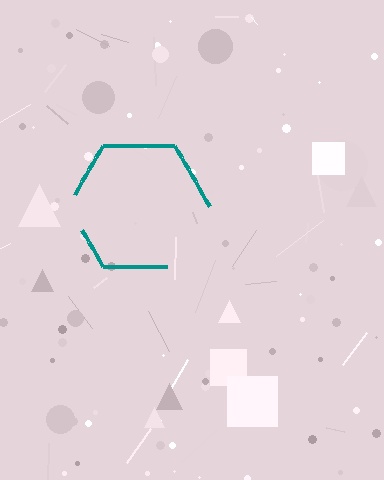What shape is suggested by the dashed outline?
The dashed outline suggests a hexagon.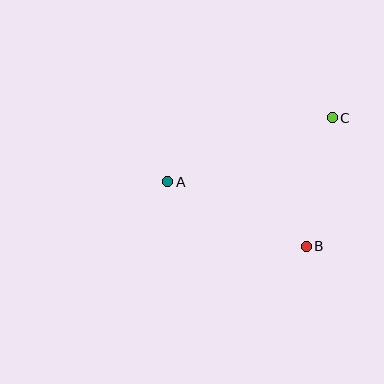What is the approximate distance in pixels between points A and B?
The distance between A and B is approximately 153 pixels.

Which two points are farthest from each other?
Points A and C are farthest from each other.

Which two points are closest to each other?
Points B and C are closest to each other.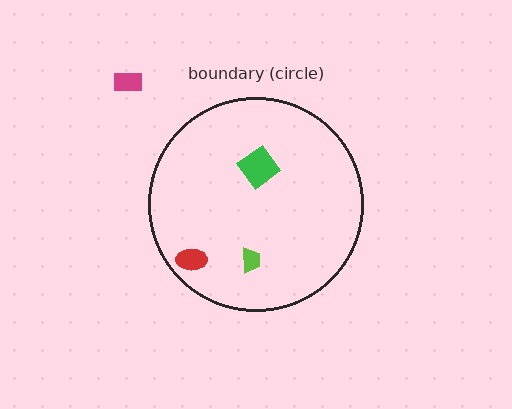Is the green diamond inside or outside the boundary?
Inside.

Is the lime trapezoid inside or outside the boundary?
Inside.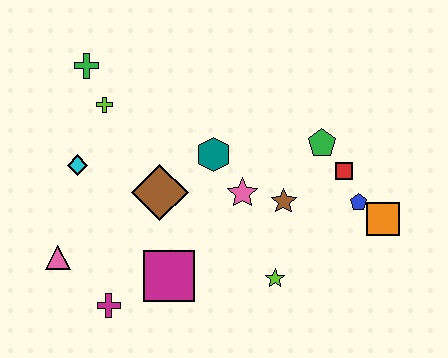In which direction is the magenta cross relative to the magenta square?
The magenta cross is to the left of the magenta square.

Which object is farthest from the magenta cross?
The orange square is farthest from the magenta cross.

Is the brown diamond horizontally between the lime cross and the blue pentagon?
Yes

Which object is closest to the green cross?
The lime cross is closest to the green cross.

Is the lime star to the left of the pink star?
No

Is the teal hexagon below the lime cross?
Yes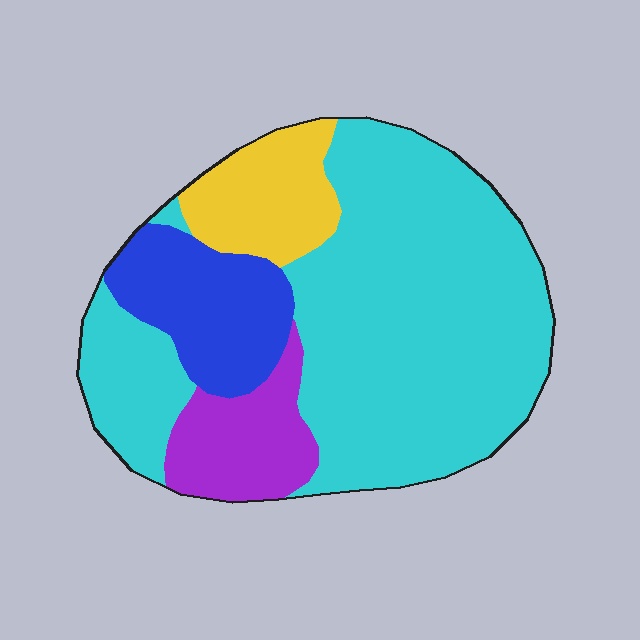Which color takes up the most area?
Cyan, at roughly 65%.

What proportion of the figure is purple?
Purple covers roughly 10% of the figure.